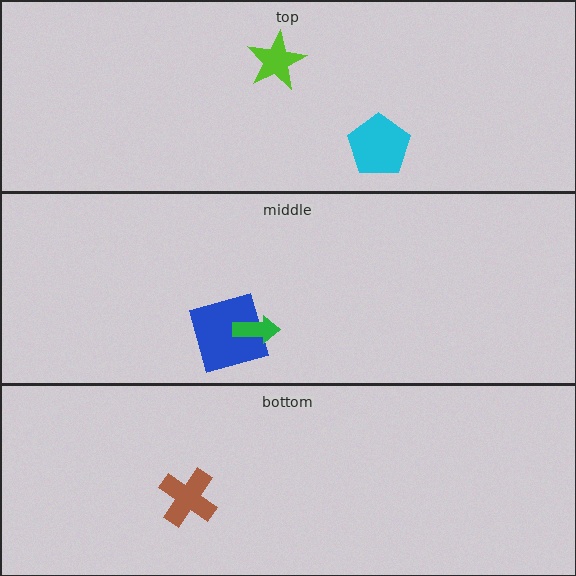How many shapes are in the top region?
2.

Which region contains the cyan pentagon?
The top region.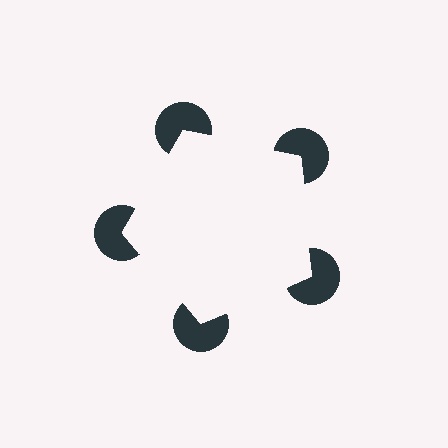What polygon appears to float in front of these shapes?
An illusory pentagon — its edges are inferred from the aligned wedge cuts in the pac-man discs, not physically drawn.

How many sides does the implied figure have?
5 sides.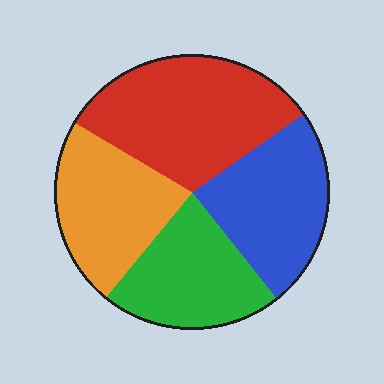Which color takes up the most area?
Red, at roughly 30%.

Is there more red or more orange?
Red.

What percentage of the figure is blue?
Blue takes up about one quarter (1/4) of the figure.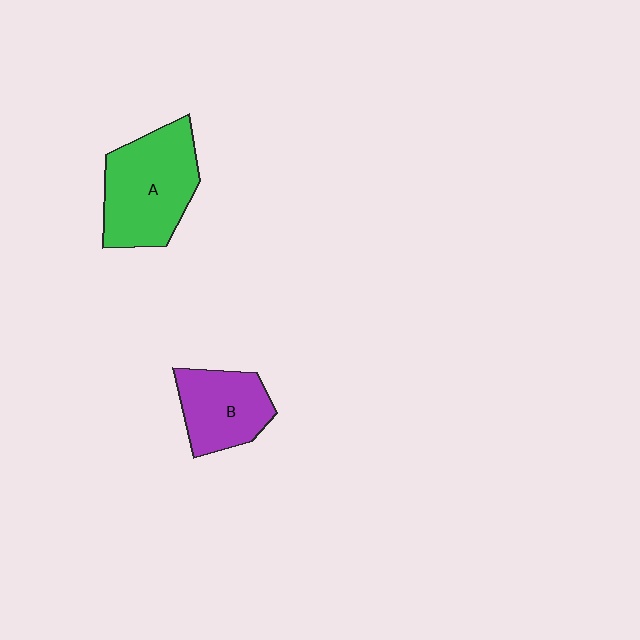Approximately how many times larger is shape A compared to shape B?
Approximately 1.5 times.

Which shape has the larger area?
Shape A (green).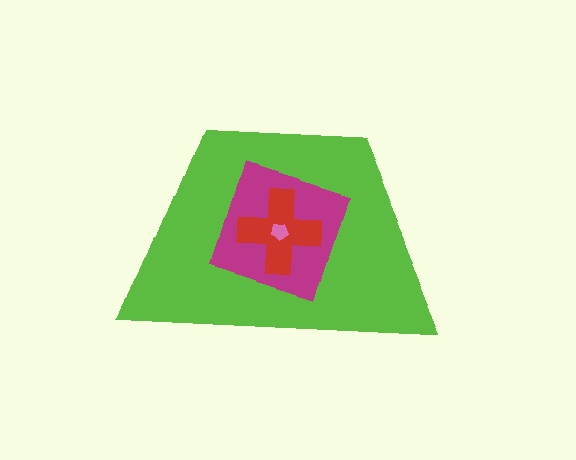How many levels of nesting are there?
4.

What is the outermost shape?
The lime trapezoid.